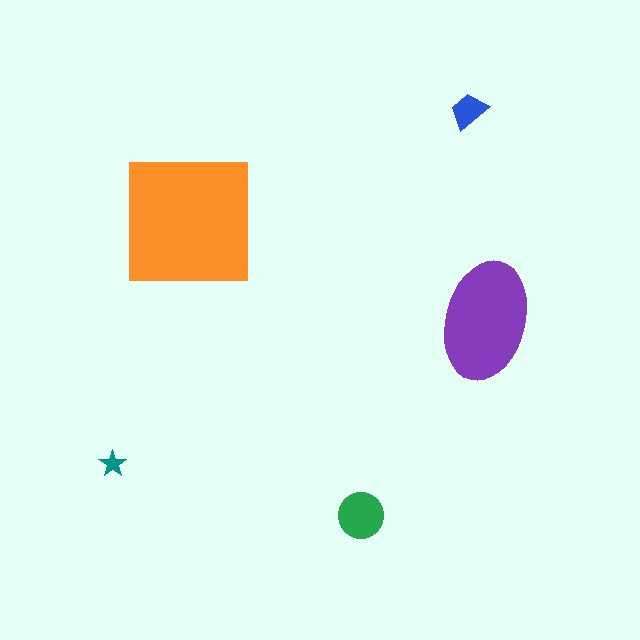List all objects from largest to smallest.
The orange square, the purple ellipse, the green circle, the blue trapezoid, the teal star.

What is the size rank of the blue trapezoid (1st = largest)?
4th.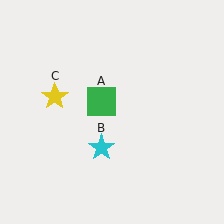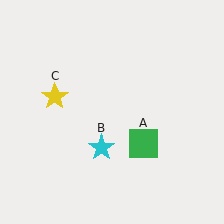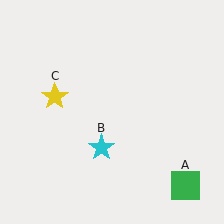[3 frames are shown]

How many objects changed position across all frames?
1 object changed position: green square (object A).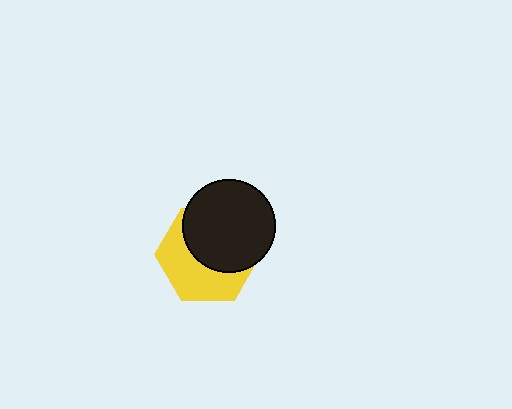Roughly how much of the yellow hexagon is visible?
About half of it is visible (roughly 48%).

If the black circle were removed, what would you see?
You would see the complete yellow hexagon.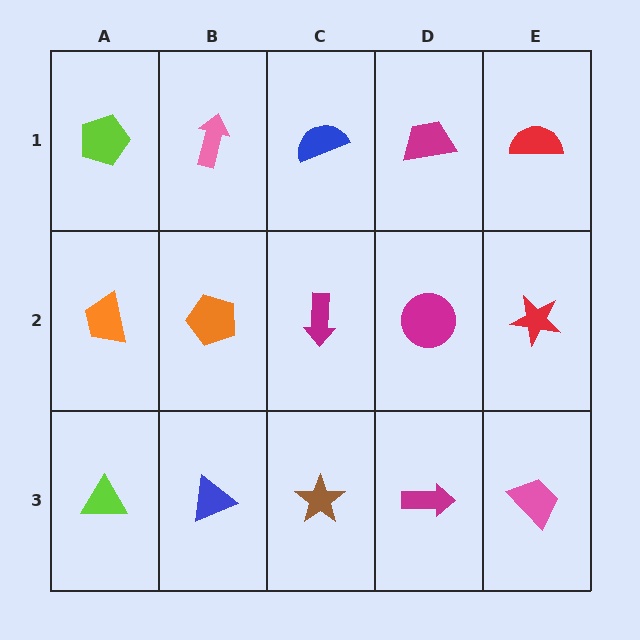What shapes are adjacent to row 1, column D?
A magenta circle (row 2, column D), a blue semicircle (row 1, column C), a red semicircle (row 1, column E).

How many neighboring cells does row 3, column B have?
3.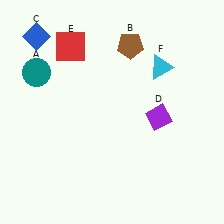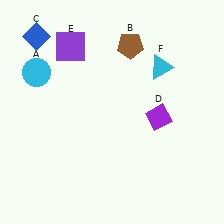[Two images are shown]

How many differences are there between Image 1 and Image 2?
There are 2 differences between the two images.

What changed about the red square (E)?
In Image 1, E is red. In Image 2, it changed to purple.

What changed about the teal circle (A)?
In Image 1, A is teal. In Image 2, it changed to cyan.